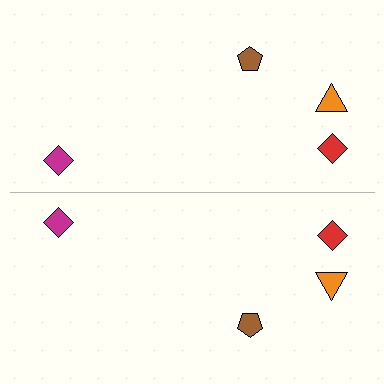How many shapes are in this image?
There are 8 shapes in this image.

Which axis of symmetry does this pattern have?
The pattern has a horizontal axis of symmetry running through the center of the image.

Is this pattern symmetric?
Yes, this pattern has bilateral (reflection) symmetry.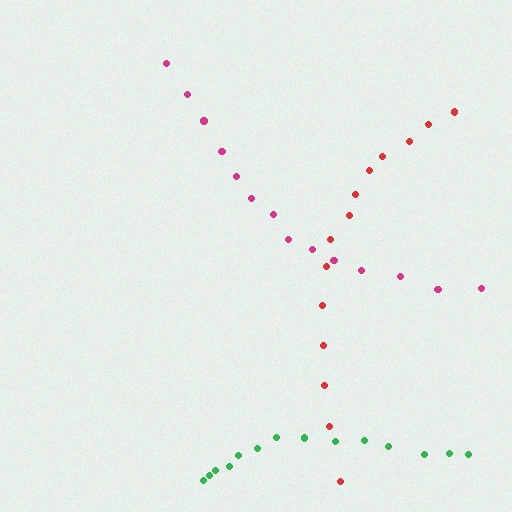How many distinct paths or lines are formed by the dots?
There are 3 distinct paths.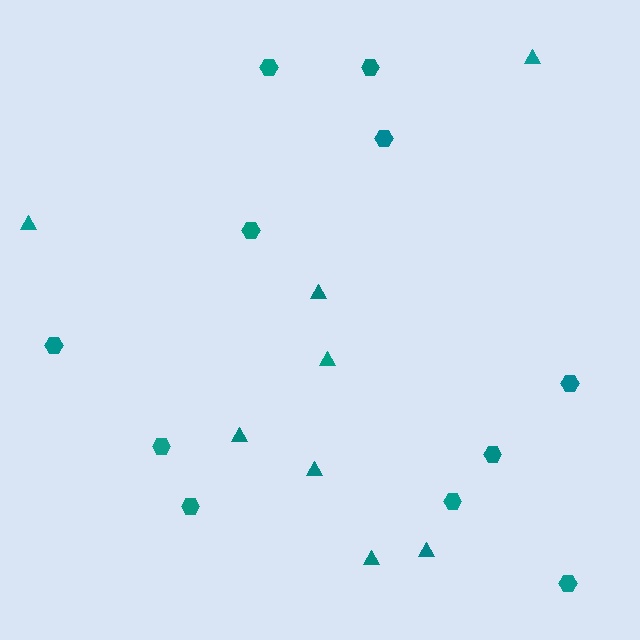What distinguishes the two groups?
There are 2 groups: one group of hexagons (11) and one group of triangles (8).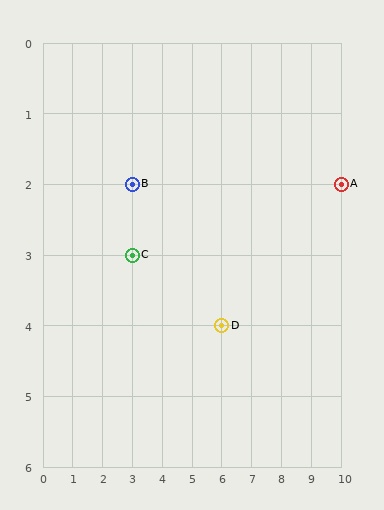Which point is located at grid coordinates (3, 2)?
Point B is at (3, 2).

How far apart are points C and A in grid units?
Points C and A are 7 columns and 1 row apart (about 7.1 grid units diagonally).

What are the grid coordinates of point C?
Point C is at grid coordinates (3, 3).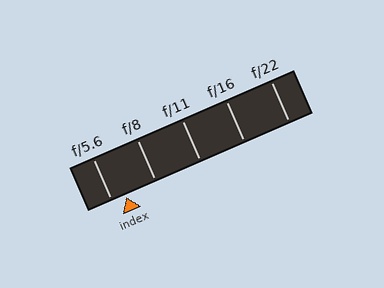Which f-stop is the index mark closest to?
The index mark is closest to f/5.6.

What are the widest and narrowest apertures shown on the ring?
The widest aperture shown is f/5.6 and the narrowest is f/22.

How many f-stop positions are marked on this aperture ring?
There are 5 f-stop positions marked.